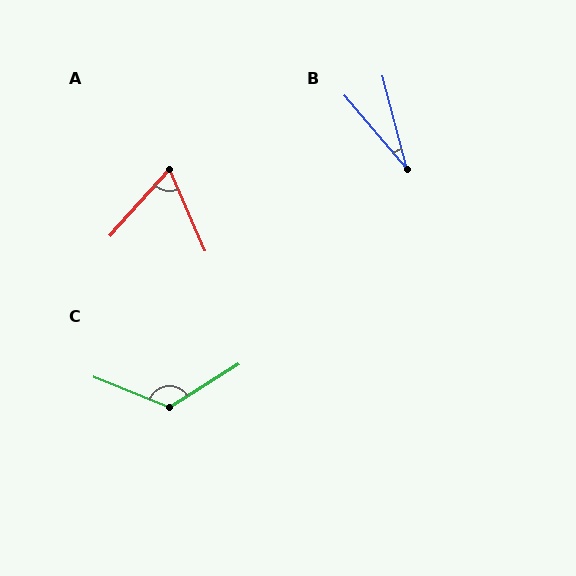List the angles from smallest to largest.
B (26°), A (66°), C (126°).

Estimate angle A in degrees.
Approximately 66 degrees.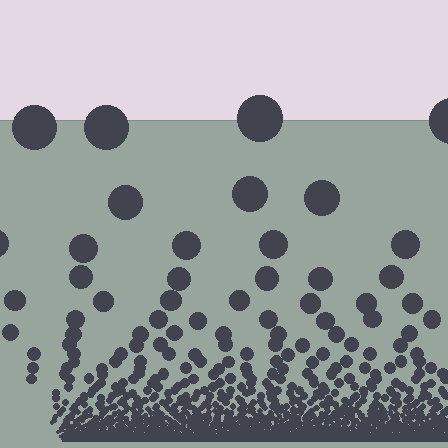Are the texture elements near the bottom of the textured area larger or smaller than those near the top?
Smaller. The gradient is inverted — elements near the bottom are smaller and denser.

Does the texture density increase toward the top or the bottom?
Density increases toward the bottom.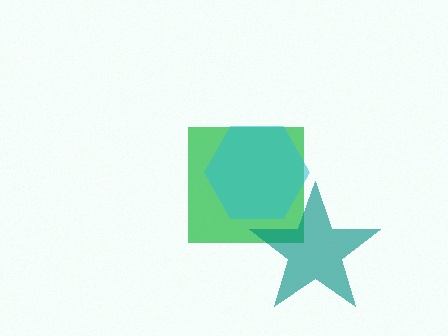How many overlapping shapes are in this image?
There are 3 overlapping shapes in the image.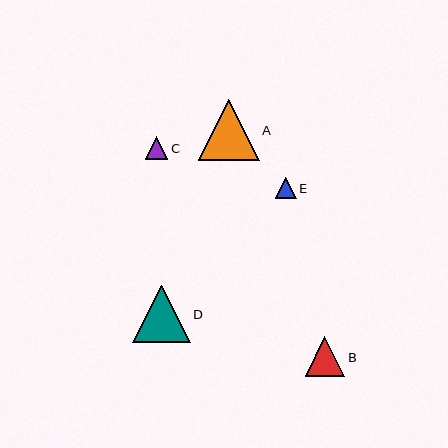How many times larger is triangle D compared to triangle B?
Triangle D is approximately 1.5 times the size of triangle B.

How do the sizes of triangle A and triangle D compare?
Triangle A and triangle D are approximately the same size.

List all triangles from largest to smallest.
From largest to smallest: A, D, B, C, E.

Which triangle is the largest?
Triangle A is the largest with a size of approximately 61 pixels.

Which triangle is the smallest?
Triangle E is the smallest with a size of approximately 21 pixels.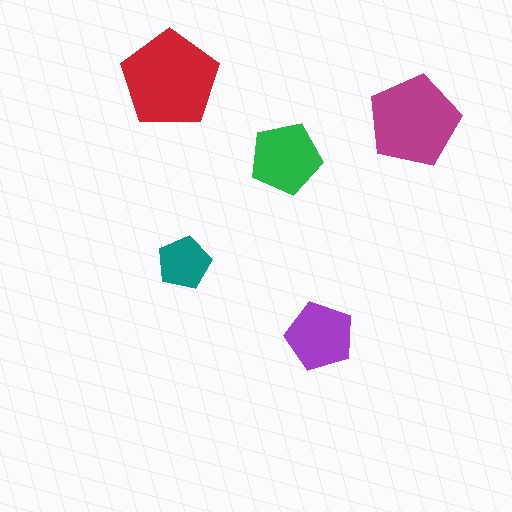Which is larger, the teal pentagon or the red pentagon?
The red one.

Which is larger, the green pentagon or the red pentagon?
The red one.